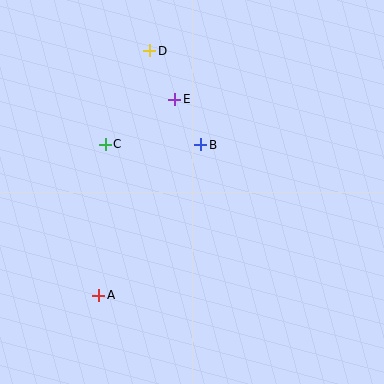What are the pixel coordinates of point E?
Point E is at (175, 99).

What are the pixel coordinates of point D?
Point D is at (150, 51).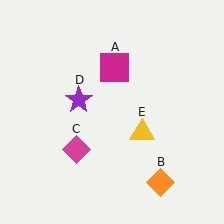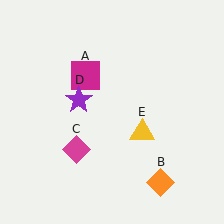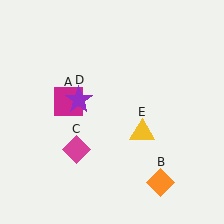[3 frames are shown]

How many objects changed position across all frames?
1 object changed position: magenta square (object A).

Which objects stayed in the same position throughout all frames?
Orange diamond (object B) and magenta diamond (object C) and purple star (object D) and yellow triangle (object E) remained stationary.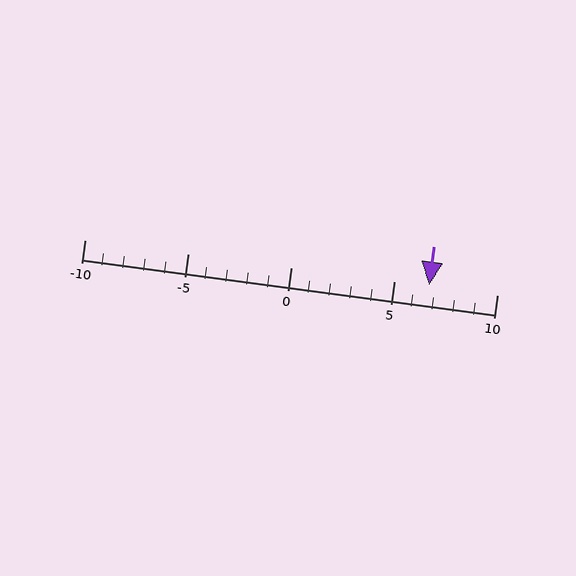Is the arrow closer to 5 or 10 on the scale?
The arrow is closer to 5.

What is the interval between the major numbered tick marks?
The major tick marks are spaced 5 units apart.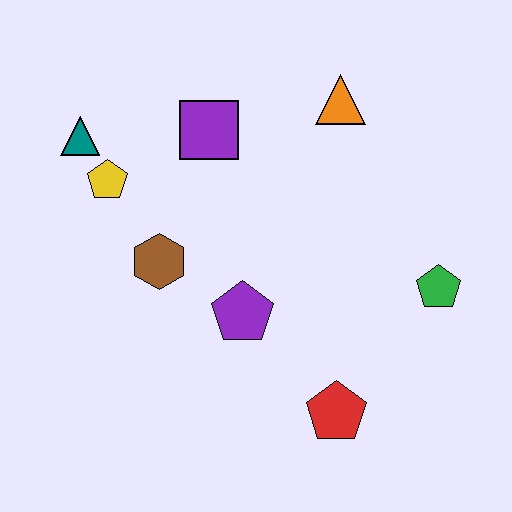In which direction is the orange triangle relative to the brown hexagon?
The orange triangle is to the right of the brown hexagon.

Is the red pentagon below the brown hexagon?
Yes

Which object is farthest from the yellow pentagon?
The green pentagon is farthest from the yellow pentagon.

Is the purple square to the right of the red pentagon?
No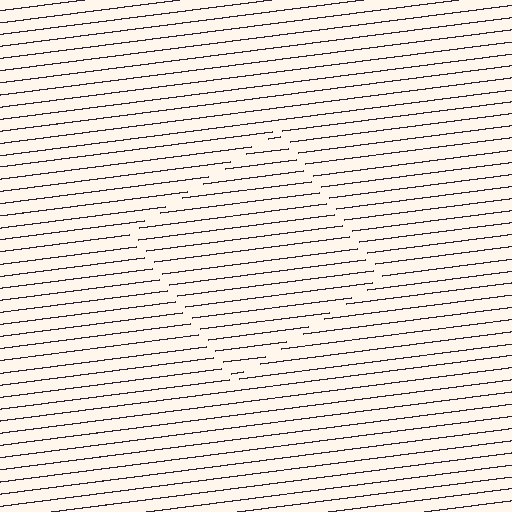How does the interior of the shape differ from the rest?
The interior of the shape contains the same grating, shifted by half a period — the contour is defined by the phase discontinuity where line-ends from the inner and outer gratings abut.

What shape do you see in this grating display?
An illusory square. The interior of the shape contains the same grating, shifted by half a period — the contour is defined by the phase discontinuity where line-ends from the inner and outer gratings abut.